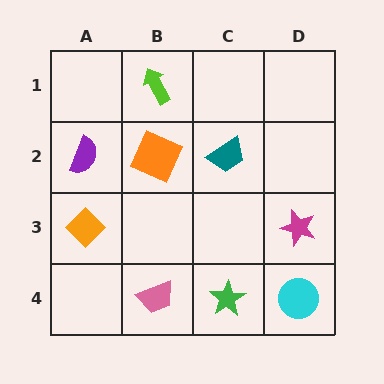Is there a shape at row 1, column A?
No, that cell is empty.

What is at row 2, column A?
A purple semicircle.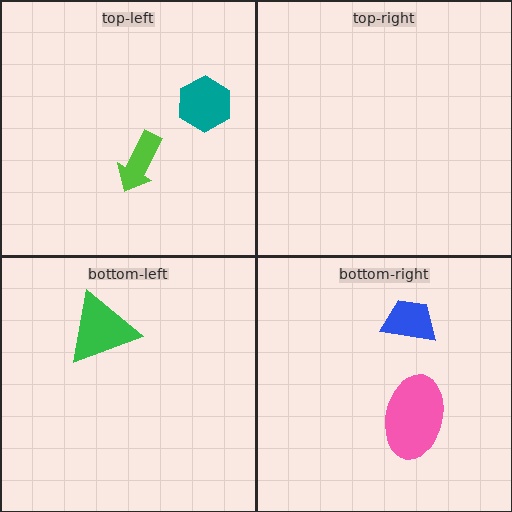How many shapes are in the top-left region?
2.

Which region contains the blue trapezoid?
The bottom-right region.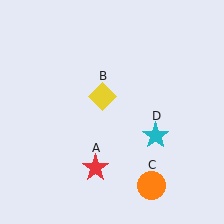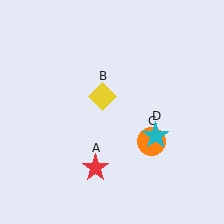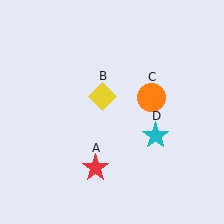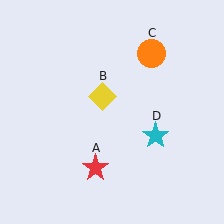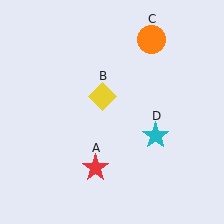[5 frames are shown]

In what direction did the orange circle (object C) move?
The orange circle (object C) moved up.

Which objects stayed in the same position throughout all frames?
Red star (object A) and yellow diamond (object B) and cyan star (object D) remained stationary.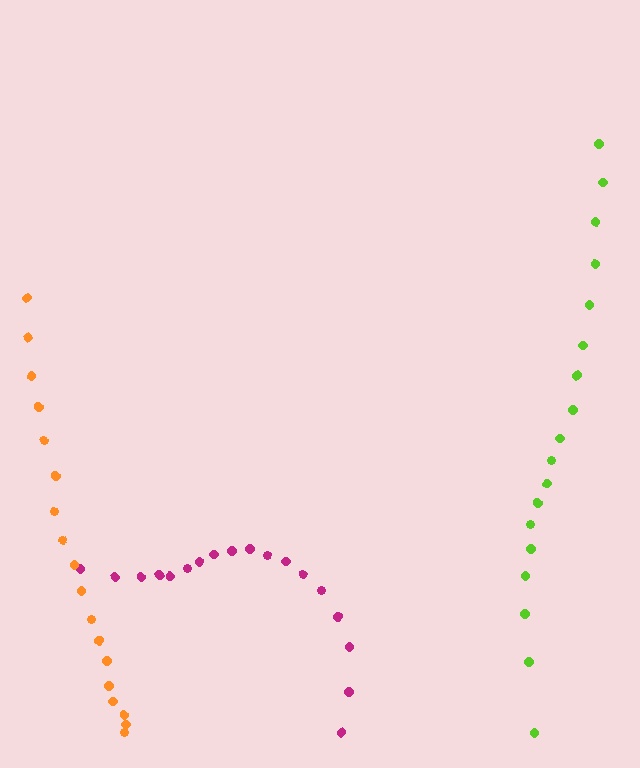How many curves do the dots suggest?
There are 3 distinct paths.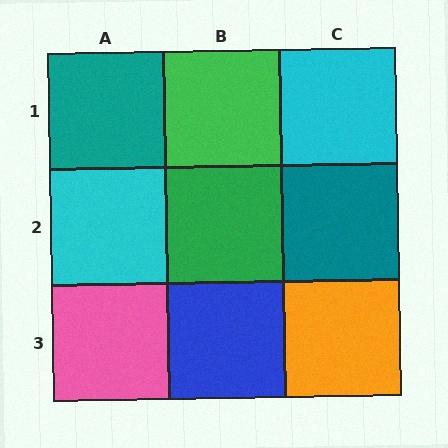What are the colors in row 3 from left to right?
Pink, blue, orange.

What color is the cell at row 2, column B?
Green.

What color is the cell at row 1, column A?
Teal.